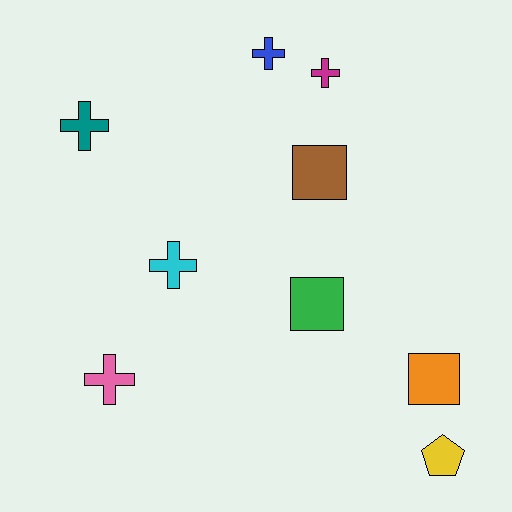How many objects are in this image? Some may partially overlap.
There are 9 objects.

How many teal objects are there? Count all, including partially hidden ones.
There is 1 teal object.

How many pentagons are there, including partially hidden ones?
There is 1 pentagon.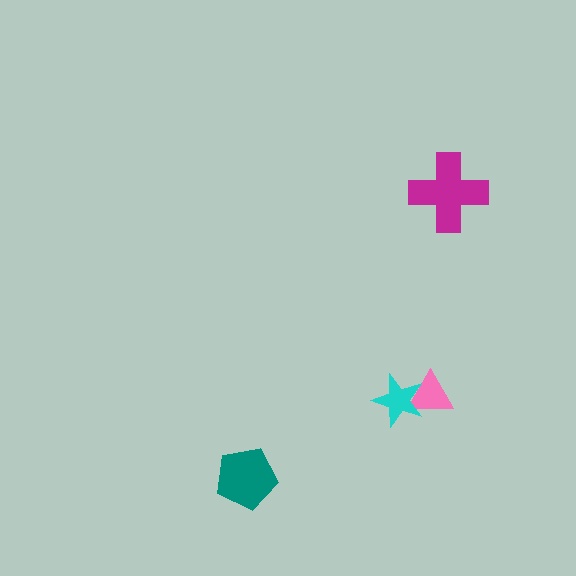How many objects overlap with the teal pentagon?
0 objects overlap with the teal pentagon.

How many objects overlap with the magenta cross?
0 objects overlap with the magenta cross.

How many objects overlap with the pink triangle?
1 object overlaps with the pink triangle.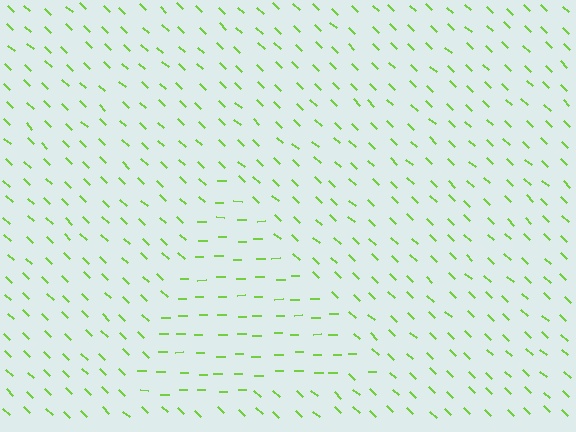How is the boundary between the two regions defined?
The boundary is defined purely by a change in line orientation (approximately 45 degrees difference). All lines are the same color and thickness.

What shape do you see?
I see a triangle.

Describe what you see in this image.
The image is filled with small lime line segments. A triangle region in the image has lines oriented differently from the surrounding lines, creating a visible texture boundary.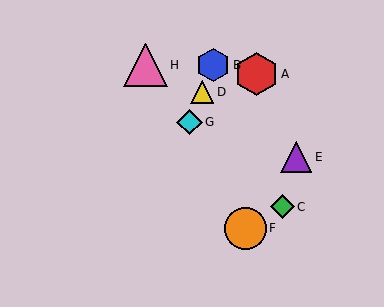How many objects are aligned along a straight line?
3 objects (B, D, G) are aligned along a straight line.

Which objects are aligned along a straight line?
Objects B, D, G are aligned along a straight line.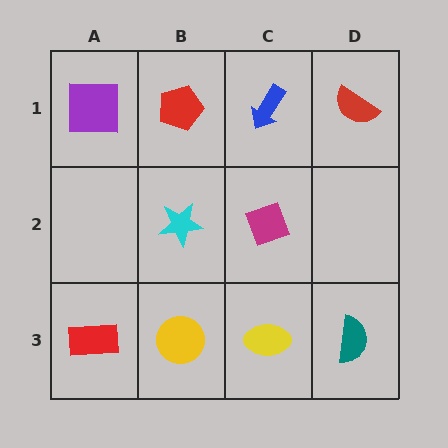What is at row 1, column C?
A blue arrow.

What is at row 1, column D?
A red semicircle.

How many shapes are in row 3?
4 shapes.